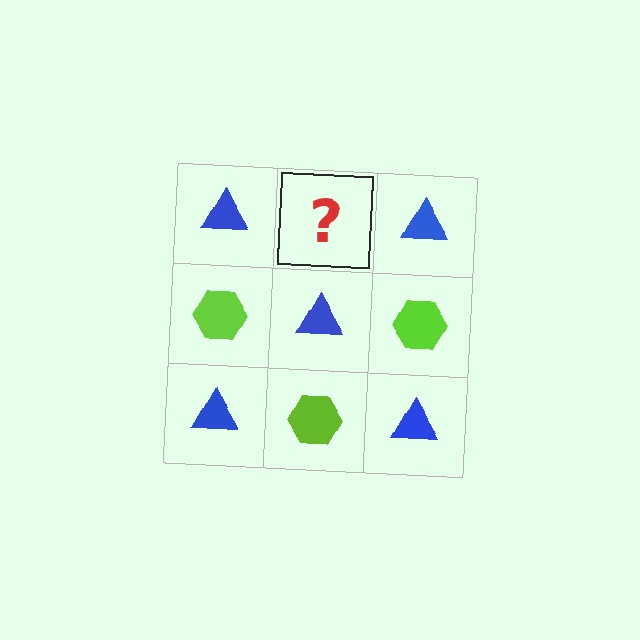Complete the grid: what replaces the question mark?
The question mark should be replaced with a lime hexagon.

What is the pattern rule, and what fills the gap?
The rule is that it alternates blue triangle and lime hexagon in a checkerboard pattern. The gap should be filled with a lime hexagon.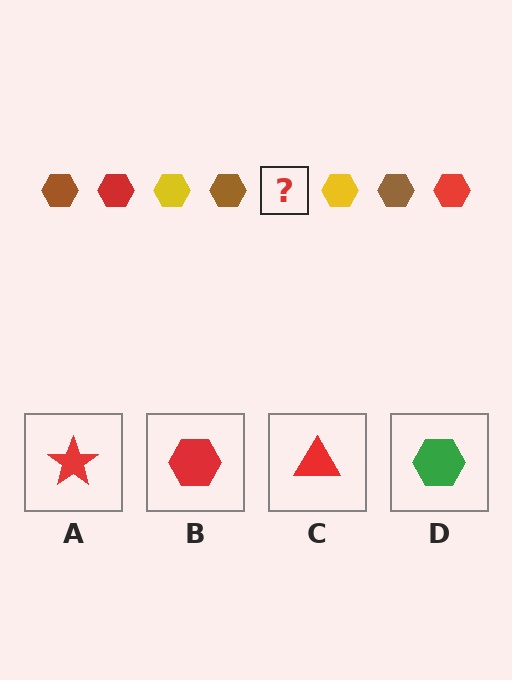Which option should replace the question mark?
Option B.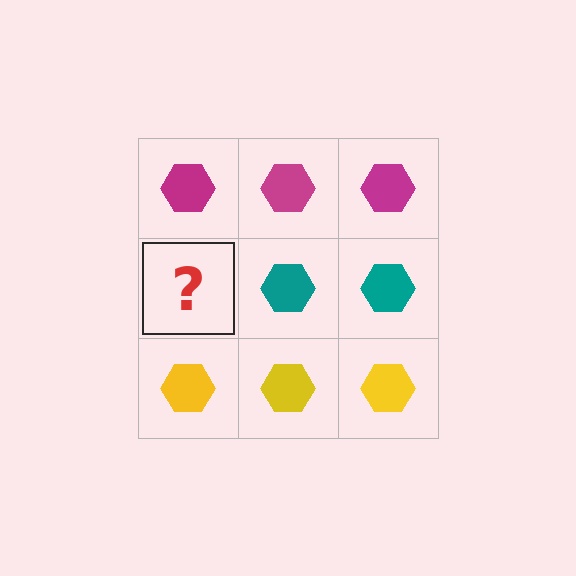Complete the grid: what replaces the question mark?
The question mark should be replaced with a teal hexagon.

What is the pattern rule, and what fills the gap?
The rule is that each row has a consistent color. The gap should be filled with a teal hexagon.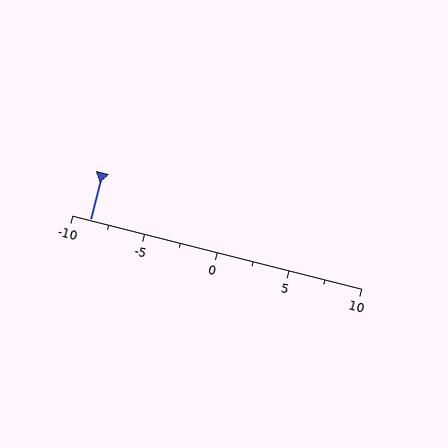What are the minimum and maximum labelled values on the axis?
The axis runs from -10 to 10.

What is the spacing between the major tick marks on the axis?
The major ticks are spaced 5 apart.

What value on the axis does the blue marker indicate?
The marker indicates approximately -8.8.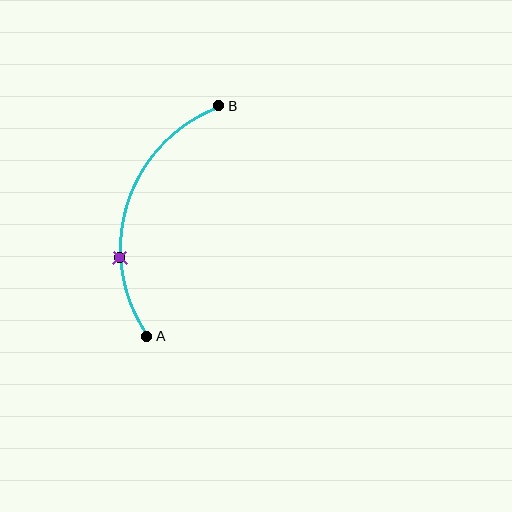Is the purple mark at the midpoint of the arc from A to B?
No. The purple mark lies on the arc but is closer to endpoint A. The arc midpoint would be at the point on the curve equidistant along the arc from both A and B.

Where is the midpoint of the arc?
The arc midpoint is the point on the curve farthest from the straight line joining A and B. It sits to the left of that line.